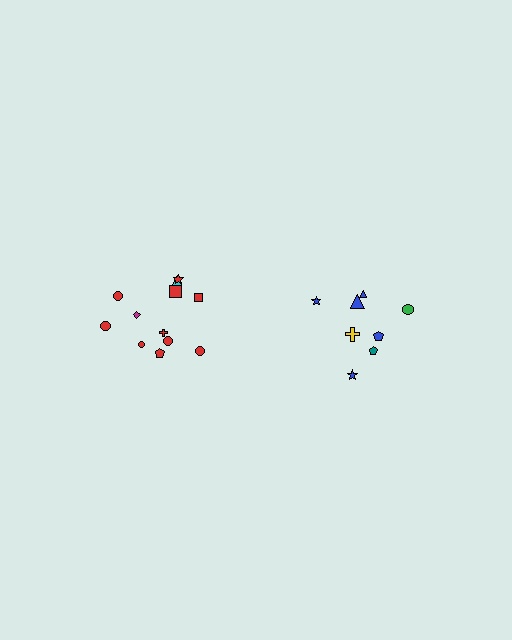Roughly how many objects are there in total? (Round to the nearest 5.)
Roughly 20 objects in total.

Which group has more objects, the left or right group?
The left group.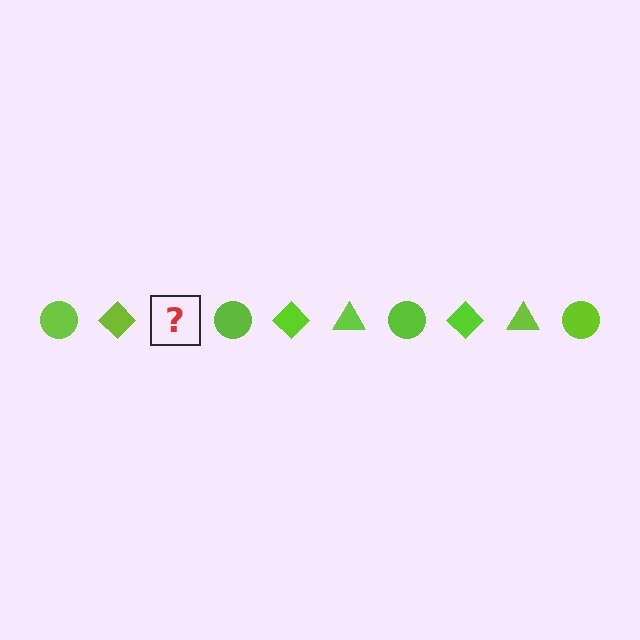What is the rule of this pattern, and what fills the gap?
The rule is that the pattern cycles through circle, diamond, triangle shapes in lime. The gap should be filled with a lime triangle.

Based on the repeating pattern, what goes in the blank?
The blank should be a lime triangle.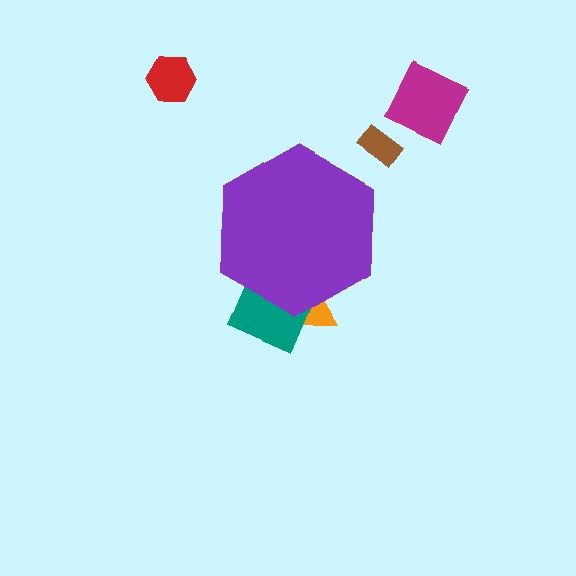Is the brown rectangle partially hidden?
No, the brown rectangle is fully visible.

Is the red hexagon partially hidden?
No, the red hexagon is fully visible.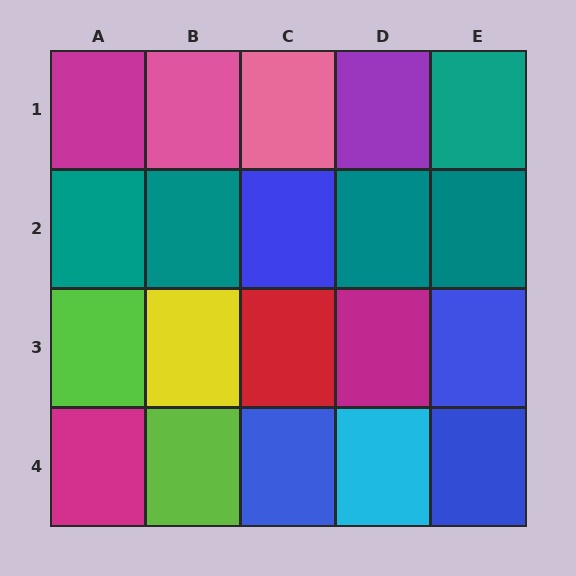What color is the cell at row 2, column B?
Teal.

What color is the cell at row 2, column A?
Teal.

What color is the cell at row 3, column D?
Magenta.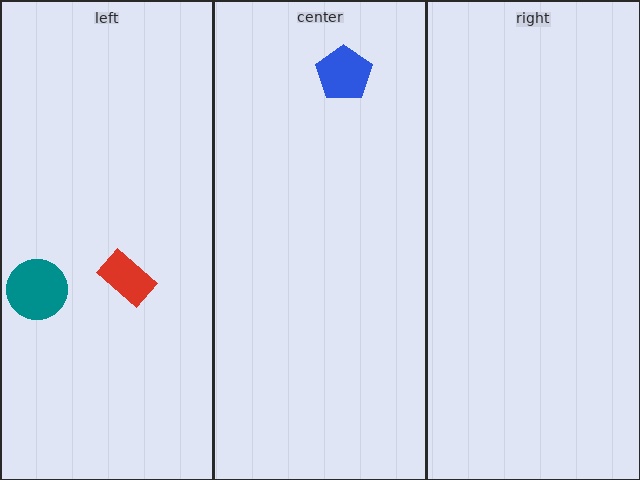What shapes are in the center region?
The blue pentagon.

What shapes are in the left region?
The teal circle, the red rectangle.